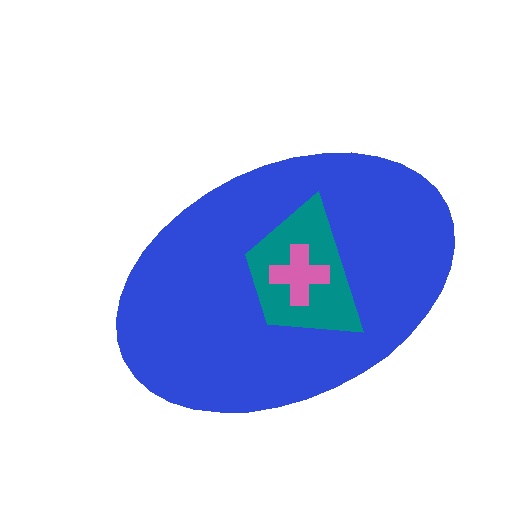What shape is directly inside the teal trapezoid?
The pink cross.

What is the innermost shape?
The pink cross.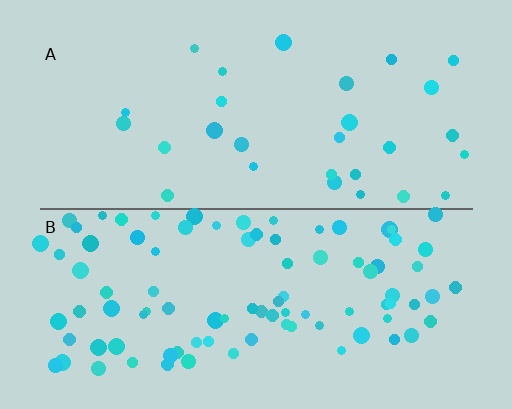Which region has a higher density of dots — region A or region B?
B (the bottom).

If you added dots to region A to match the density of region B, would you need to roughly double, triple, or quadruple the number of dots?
Approximately triple.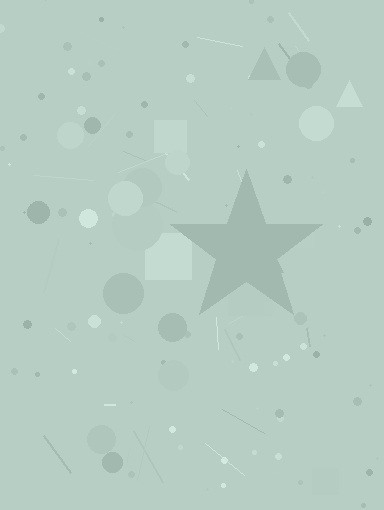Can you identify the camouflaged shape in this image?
The camouflaged shape is a star.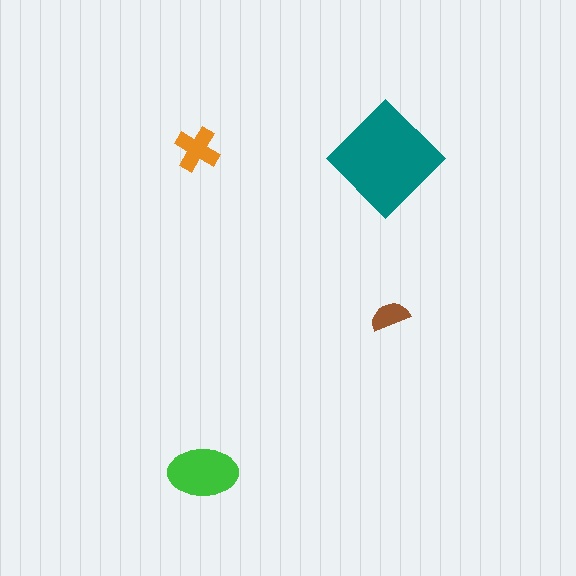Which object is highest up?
The orange cross is topmost.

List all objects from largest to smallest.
The teal diamond, the green ellipse, the orange cross, the brown semicircle.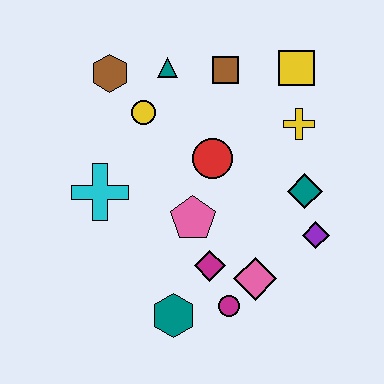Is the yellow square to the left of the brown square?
No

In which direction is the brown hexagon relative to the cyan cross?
The brown hexagon is above the cyan cross.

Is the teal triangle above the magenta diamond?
Yes